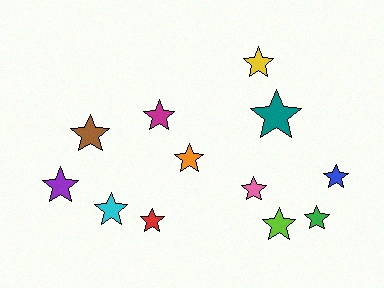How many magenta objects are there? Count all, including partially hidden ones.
There is 1 magenta object.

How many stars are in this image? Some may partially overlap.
There are 12 stars.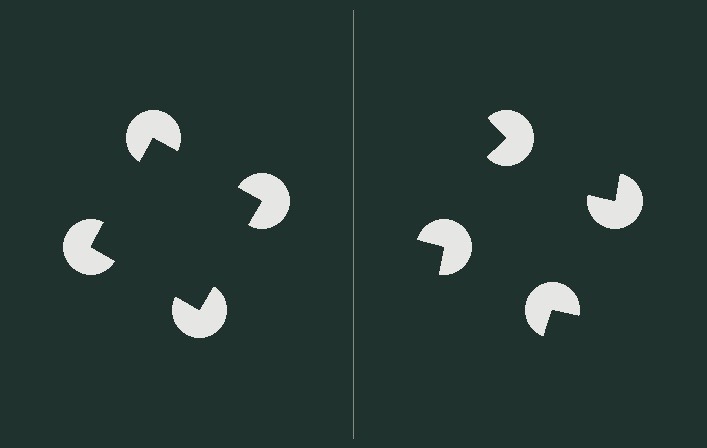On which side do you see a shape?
An illusory square appears on the left side. On the right side the wedge cuts are rotated, so no coherent shape forms.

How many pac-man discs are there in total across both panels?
8 — 4 on each side.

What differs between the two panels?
The pac-man discs are positioned identically on both sides; only the wedge orientations differ. On the left they align to a square; on the right they are misaligned.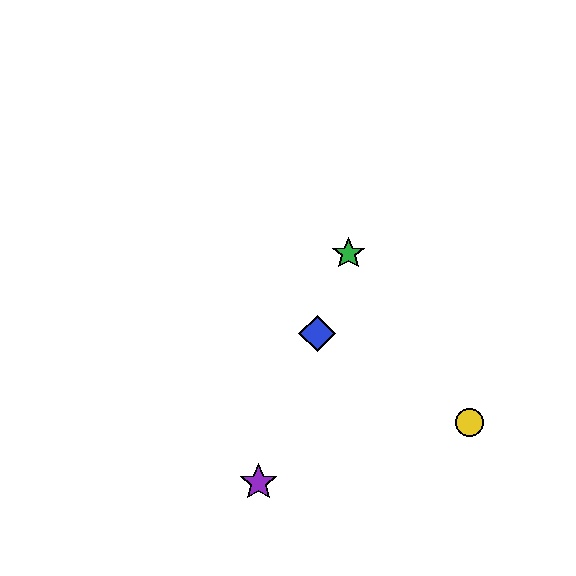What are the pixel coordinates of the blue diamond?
The blue diamond is at (317, 334).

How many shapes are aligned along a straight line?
4 shapes (the red diamond, the blue diamond, the green star, the purple star) are aligned along a straight line.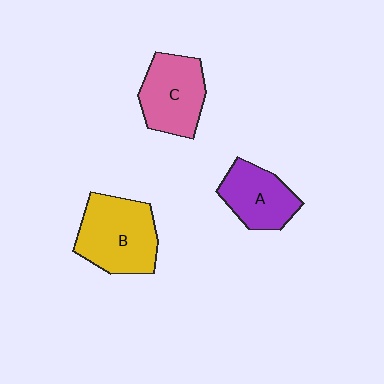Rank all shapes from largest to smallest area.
From largest to smallest: B (yellow), C (pink), A (purple).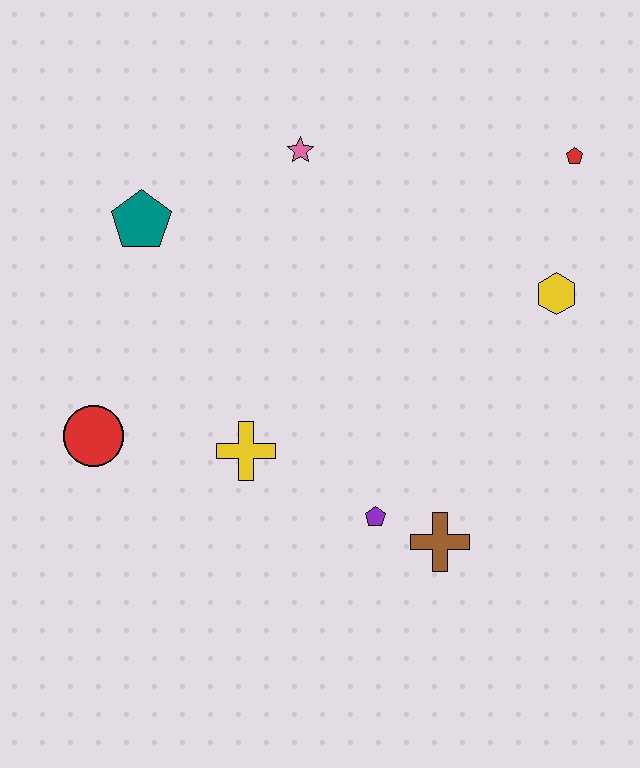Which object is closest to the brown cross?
The purple pentagon is closest to the brown cross.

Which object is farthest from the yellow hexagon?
The red circle is farthest from the yellow hexagon.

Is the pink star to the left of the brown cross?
Yes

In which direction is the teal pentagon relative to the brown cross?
The teal pentagon is above the brown cross.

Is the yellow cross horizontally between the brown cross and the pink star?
No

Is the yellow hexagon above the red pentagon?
No